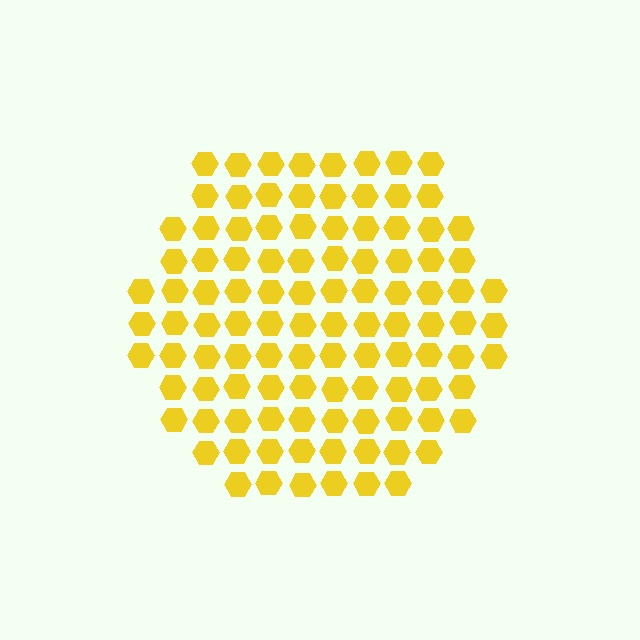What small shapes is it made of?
It is made of small hexagons.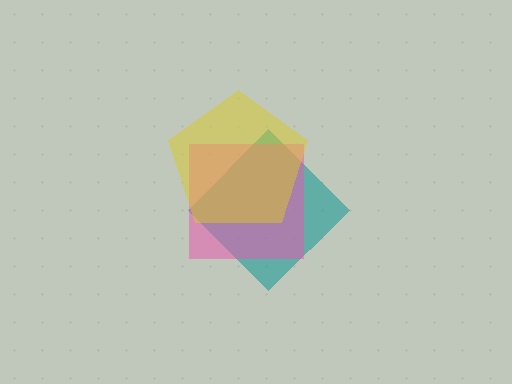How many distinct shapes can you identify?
There are 3 distinct shapes: a teal diamond, a pink square, a yellow pentagon.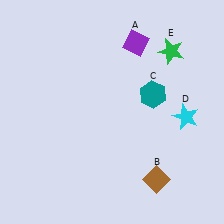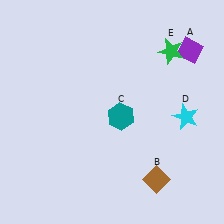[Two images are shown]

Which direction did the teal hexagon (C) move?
The teal hexagon (C) moved left.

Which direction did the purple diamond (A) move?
The purple diamond (A) moved right.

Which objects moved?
The objects that moved are: the purple diamond (A), the teal hexagon (C).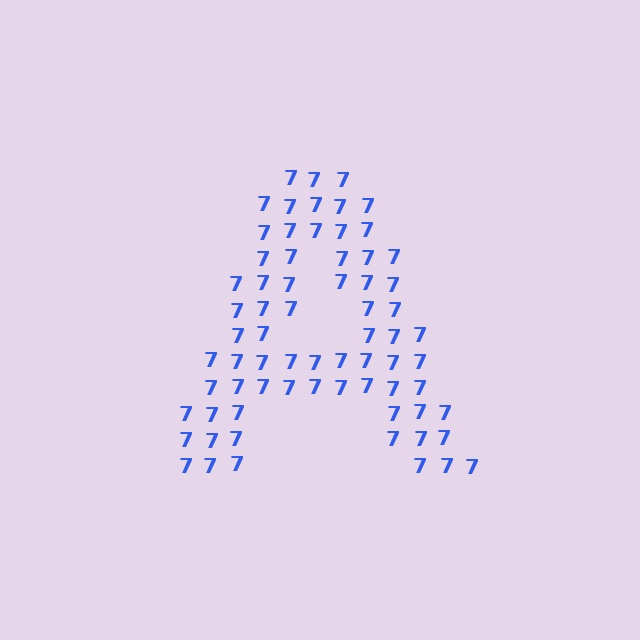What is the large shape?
The large shape is the letter A.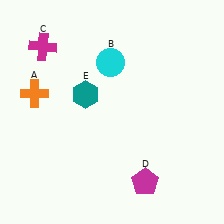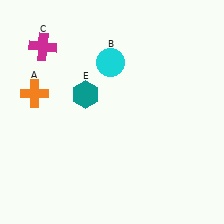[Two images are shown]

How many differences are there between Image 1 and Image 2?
There is 1 difference between the two images.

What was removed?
The magenta pentagon (D) was removed in Image 2.